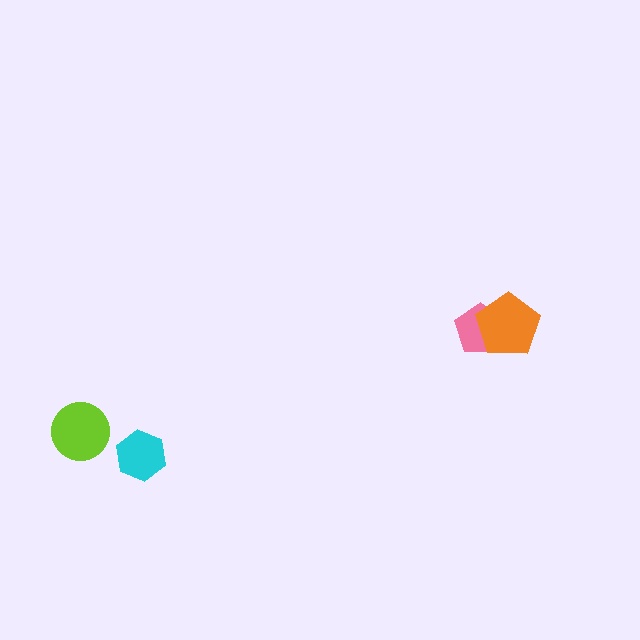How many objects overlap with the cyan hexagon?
0 objects overlap with the cyan hexagon.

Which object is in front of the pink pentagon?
The orange pentagon is in front of the pink pentagon.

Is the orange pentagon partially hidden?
No, no other shape covers it.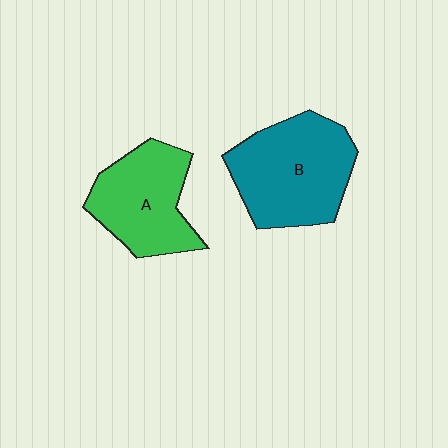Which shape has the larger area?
Shape B (teal).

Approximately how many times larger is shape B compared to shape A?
Approximately 1.2 times.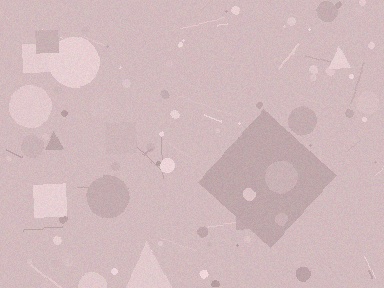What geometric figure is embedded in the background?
A diamond is embedded in the background.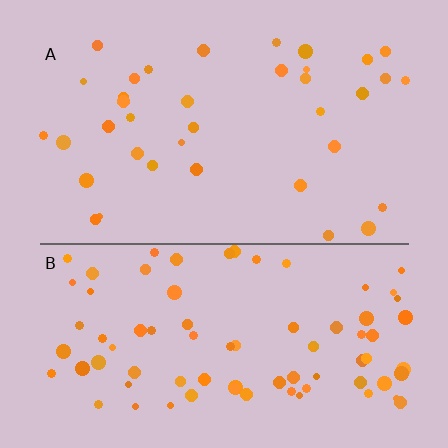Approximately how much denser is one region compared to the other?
Approximately 2.2× — region B over region A.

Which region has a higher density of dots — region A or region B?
B (the bottom).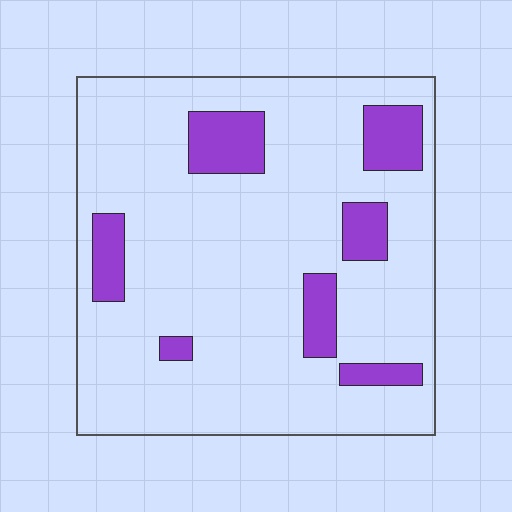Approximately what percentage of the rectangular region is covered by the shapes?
Approximately 15%.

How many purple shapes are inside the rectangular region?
7.